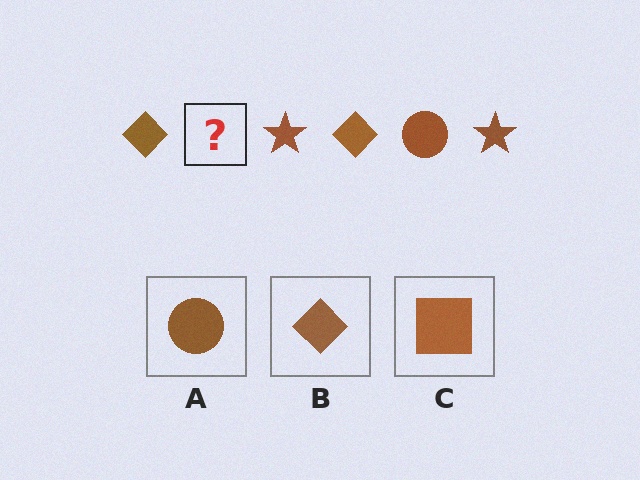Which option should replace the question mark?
Option A.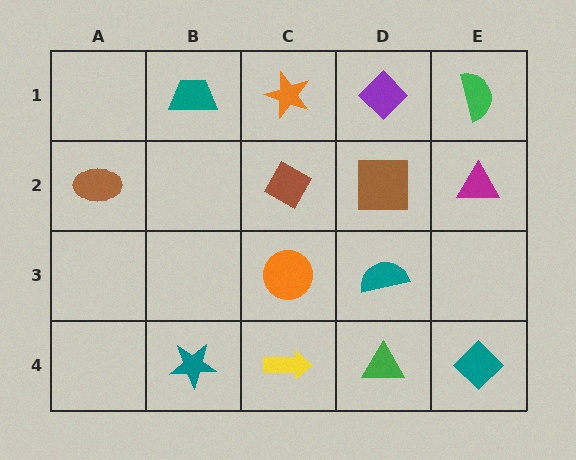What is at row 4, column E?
A teal diamond.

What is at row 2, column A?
A brown ellipse.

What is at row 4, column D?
A green triangle.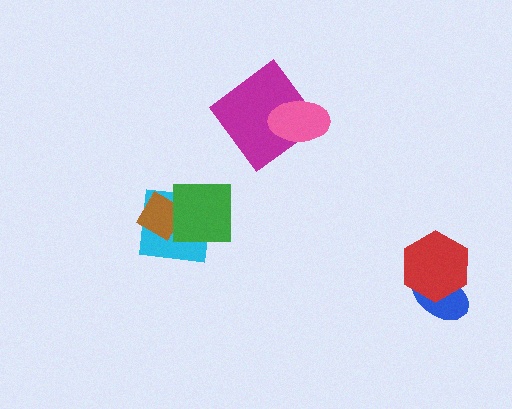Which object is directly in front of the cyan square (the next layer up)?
The brown diamond is directly in front of the cyan square.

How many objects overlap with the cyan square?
2 objects overlap with the cyan square.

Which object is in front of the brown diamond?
The green square is in front of the brown diamond.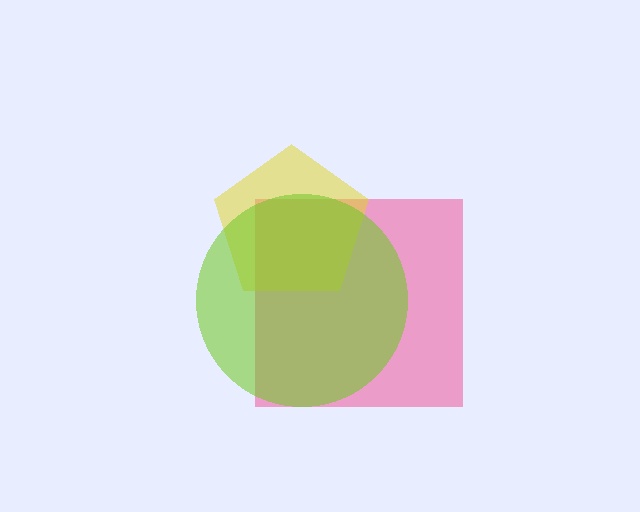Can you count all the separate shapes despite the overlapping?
Yes, there are 3 separate shapes.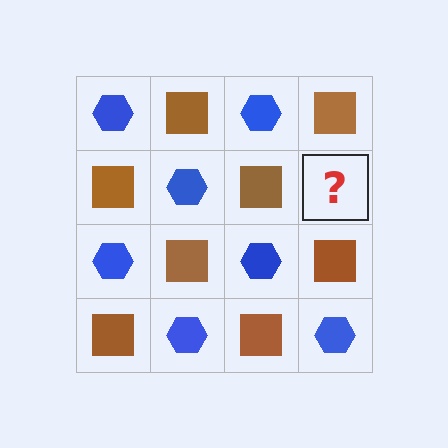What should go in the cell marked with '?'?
The missing cell should contain a blue hexagon.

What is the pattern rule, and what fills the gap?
The rule is that it alternates blue hexagon and brown square in a checkerboard pattern. The gap should be filled with a blue hexagon.